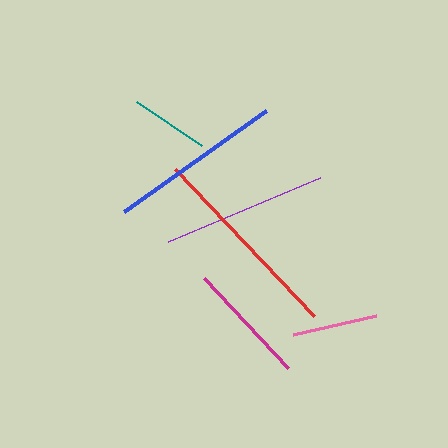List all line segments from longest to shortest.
From longest to shortest: red, blue, purple, magenta, pink, teal.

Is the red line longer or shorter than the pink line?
The red line is longer than the pink line.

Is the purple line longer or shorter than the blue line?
The blue line is longer than the purple line.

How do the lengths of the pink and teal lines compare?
The pink and teal lines are approximately the same length.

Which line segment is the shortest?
The teal line is the shortest at approximately 78 pixels.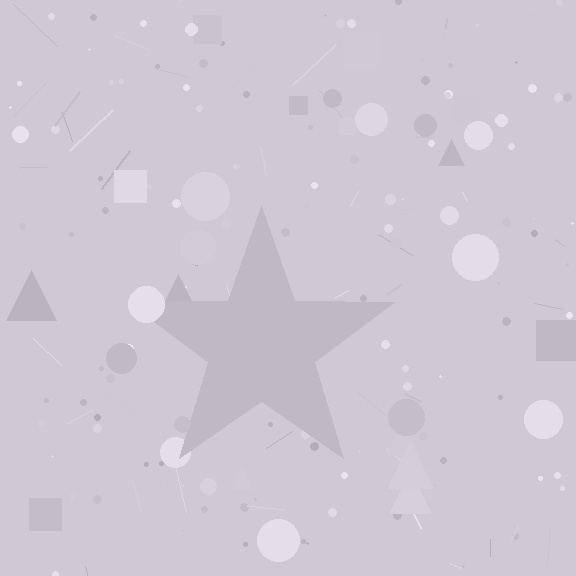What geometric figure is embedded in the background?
A star is embedded in the background.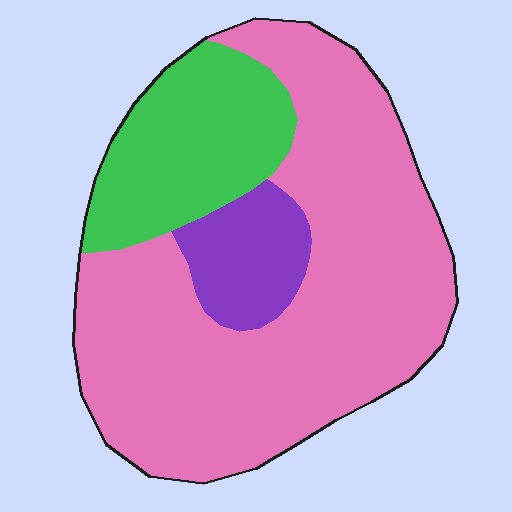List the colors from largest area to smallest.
From largest to smallest: pink, green, purple.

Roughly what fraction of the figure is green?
Green takes up about one fifth (1/5) of the figure.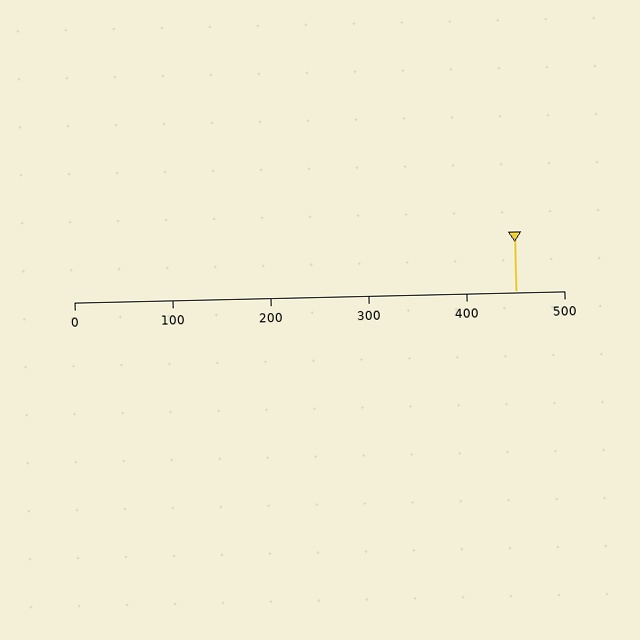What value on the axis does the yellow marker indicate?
The marker indicates approximately 450.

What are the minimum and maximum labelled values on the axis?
The axis runs from 0 to 500.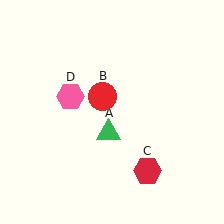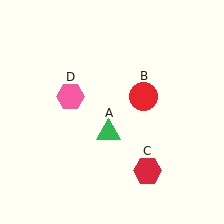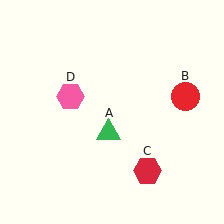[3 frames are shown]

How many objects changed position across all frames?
1 object changed position: red circle (object B).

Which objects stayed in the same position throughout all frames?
Green triangle (object A) and red hexagon (object C) and pink hexagon (object D) remained stationary.